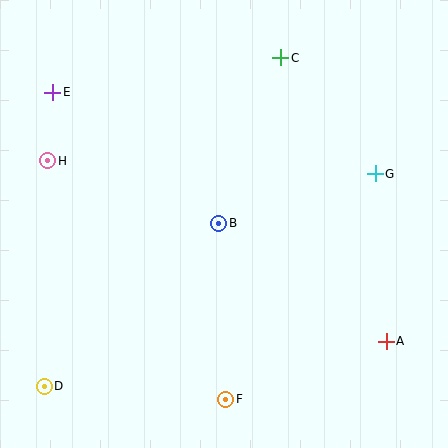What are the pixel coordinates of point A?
Point A is at (386, 341).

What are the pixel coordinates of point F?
Point F is at (226, 399).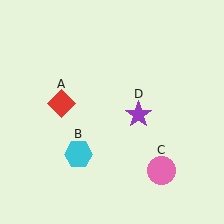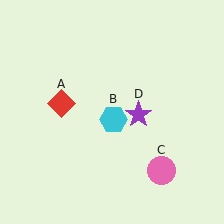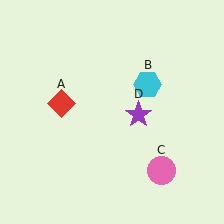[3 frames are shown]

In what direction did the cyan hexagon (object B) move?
The cyan hexagon (object B) moved up and to the right.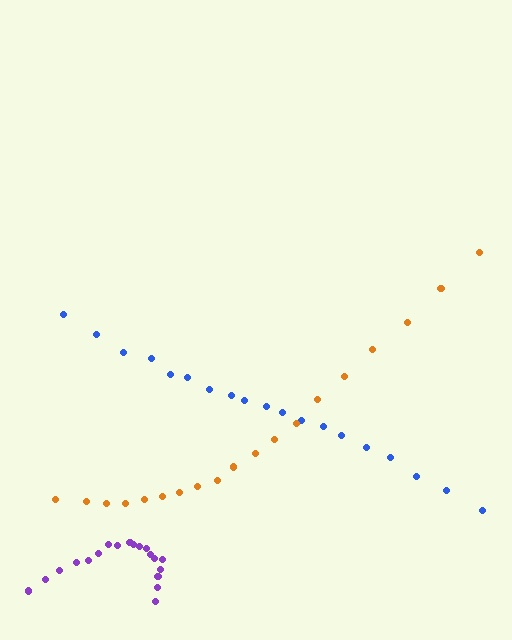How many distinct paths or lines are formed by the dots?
There are 3 distinct paths.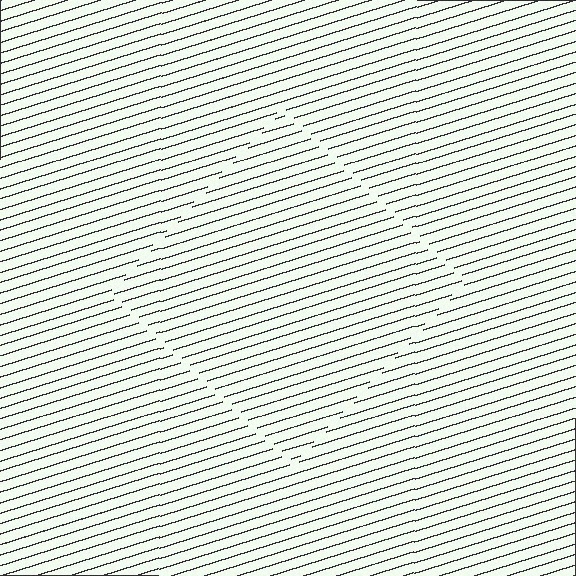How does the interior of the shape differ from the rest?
The interior of the shape contains the same grating, shifted by half a period — the contour is defined by the phase discontinuity where line-ends from the inner and outer gratings abut.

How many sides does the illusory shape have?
4 sides — the line-ends trace a square.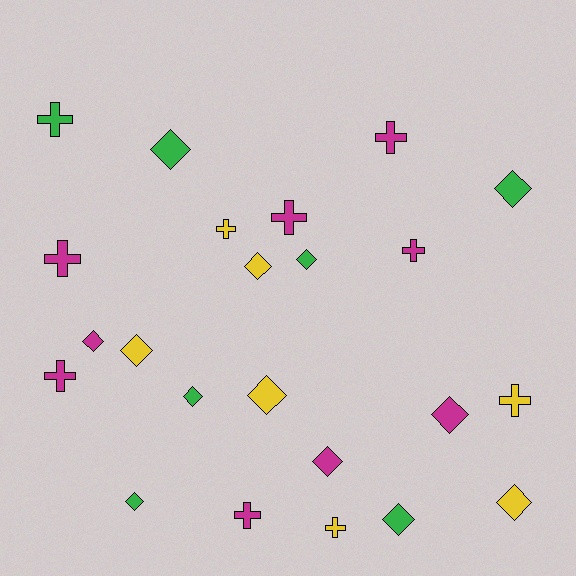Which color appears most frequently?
Magenta, with 9 objects.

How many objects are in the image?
There are 23 objects.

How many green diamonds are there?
There are 6 green diamonds.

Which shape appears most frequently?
Diamond, with 13 objects.